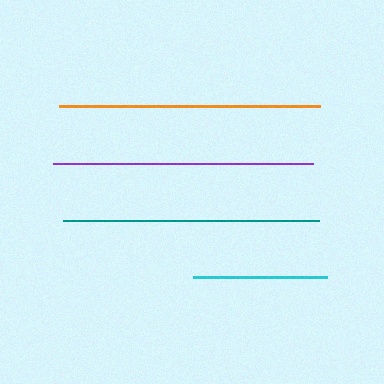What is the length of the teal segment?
The teal segment is approximately 256 pixels long.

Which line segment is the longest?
The orange line is the longest at approximately 261 pixels.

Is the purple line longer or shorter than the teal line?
The purple line is longer than the teal line.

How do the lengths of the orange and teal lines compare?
The orange and teal lines are approximately the same length.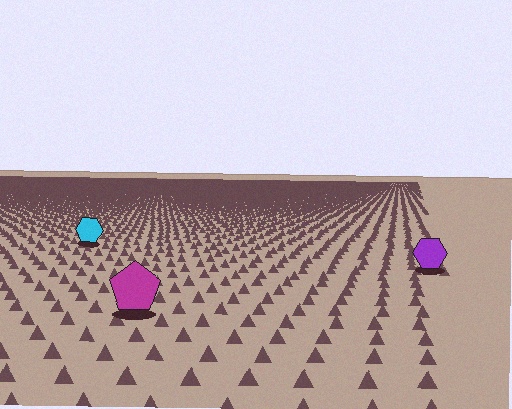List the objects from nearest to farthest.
From nearest to farthest: the magenta pentagon, the purple hexagon, the cyan hexagon.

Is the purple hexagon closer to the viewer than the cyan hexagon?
Yes. The purple hexagon is closer — you can tell from the texture gradient: the ground texture is coarser near it.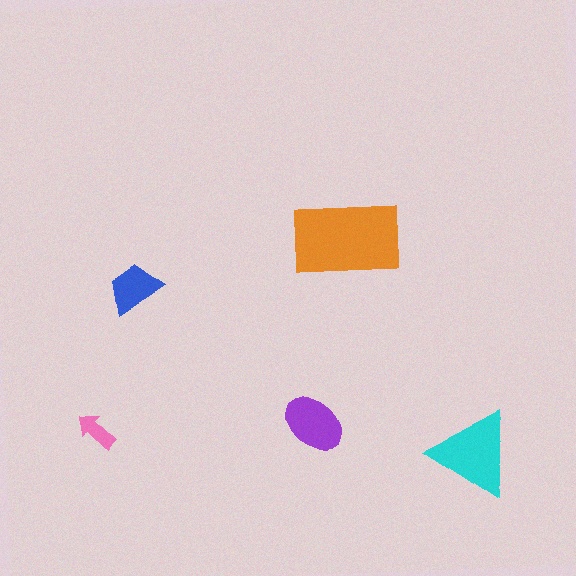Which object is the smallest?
The pink arrow.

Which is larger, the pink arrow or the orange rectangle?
The orange rectangle.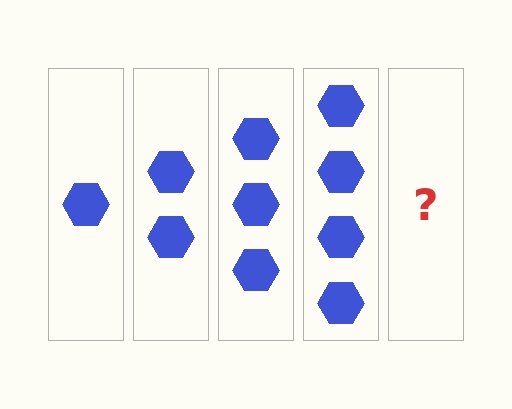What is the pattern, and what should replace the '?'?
The pattern is that each step adds one more hexagon. The '?' should be 5 hexagons.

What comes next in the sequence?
The next element should be 5 hexagons.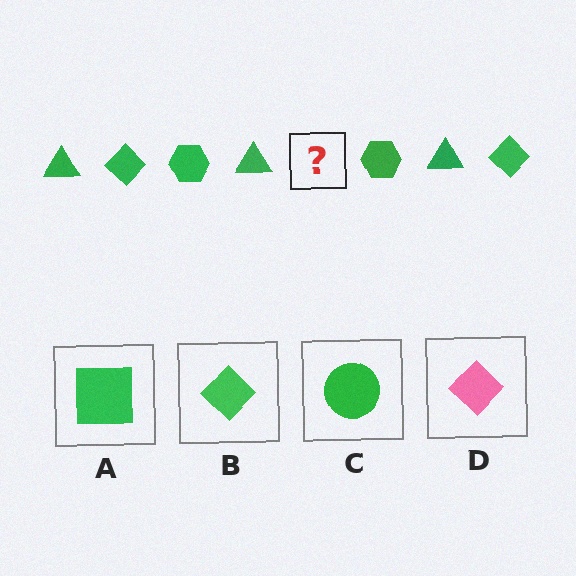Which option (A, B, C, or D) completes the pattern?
B.